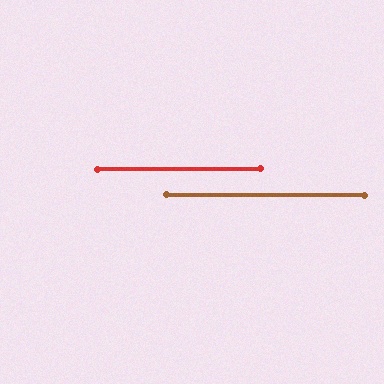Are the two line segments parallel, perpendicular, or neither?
Parallel — their directions differ by only 0.8°.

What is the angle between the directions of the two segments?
Approximately 1 degree.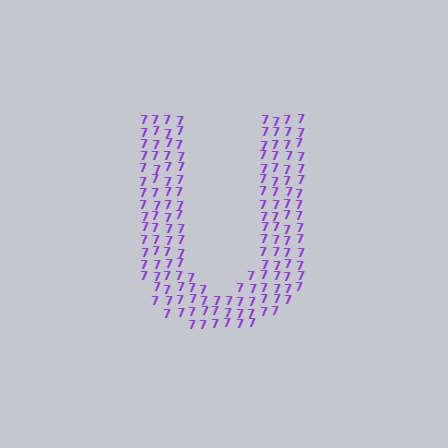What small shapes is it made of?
It is made of small digit 7's.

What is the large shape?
The large shape is the letter U.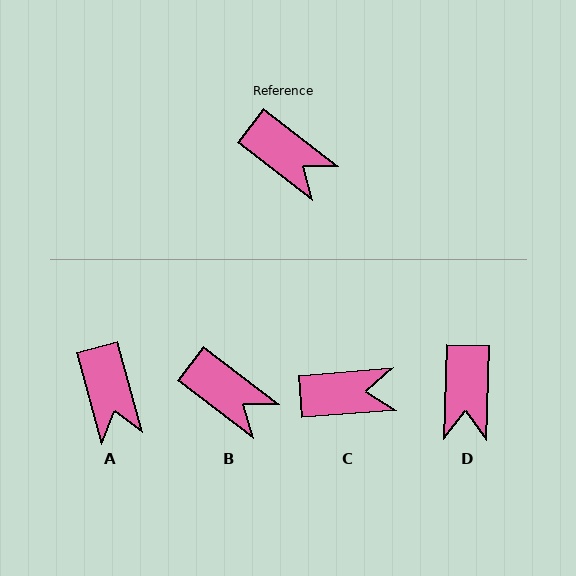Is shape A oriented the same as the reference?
No, it is off by about 37 degrees.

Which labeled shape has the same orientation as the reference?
B.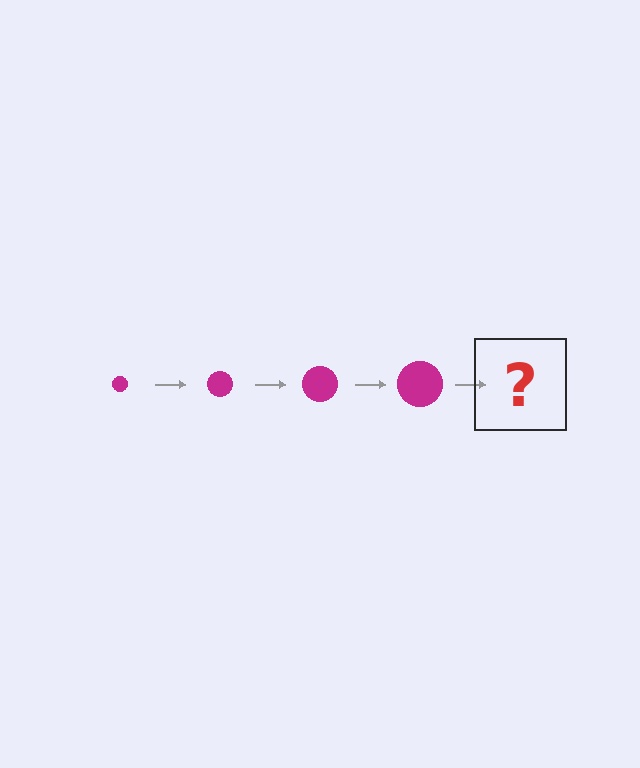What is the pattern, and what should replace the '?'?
The pattern is that the circle gets progressively larger each step. The '?' should be a magenta circle, larger than the previous one.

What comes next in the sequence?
The next element should be a magenta circle, larger than the previous one.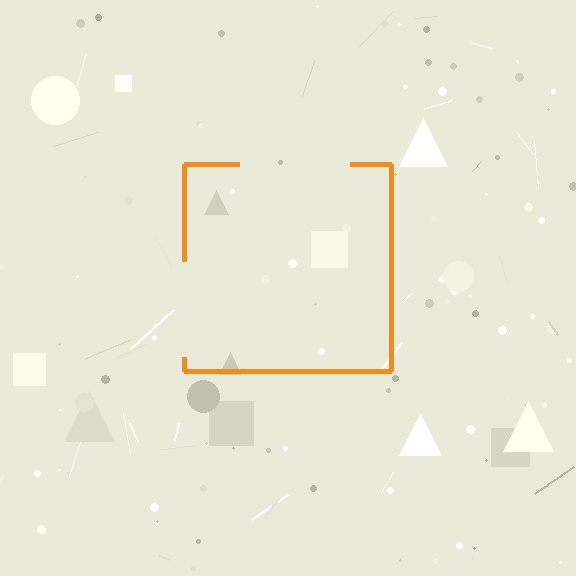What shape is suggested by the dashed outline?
The dashed outline suggests a square.